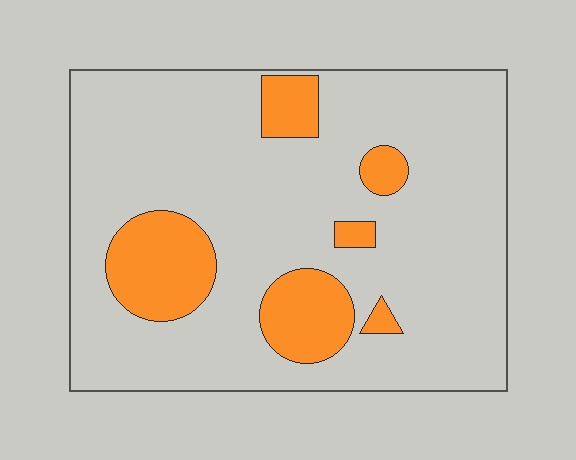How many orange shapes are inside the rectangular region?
6.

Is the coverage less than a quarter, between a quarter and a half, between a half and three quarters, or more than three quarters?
Less than a quarter.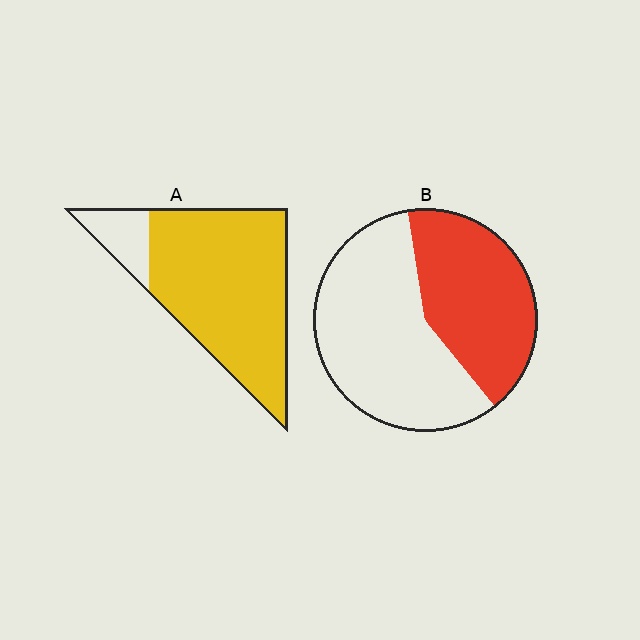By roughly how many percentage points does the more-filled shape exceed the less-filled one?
By roughly 45 percentage points (A over B).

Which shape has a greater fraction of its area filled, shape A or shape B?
Shape A.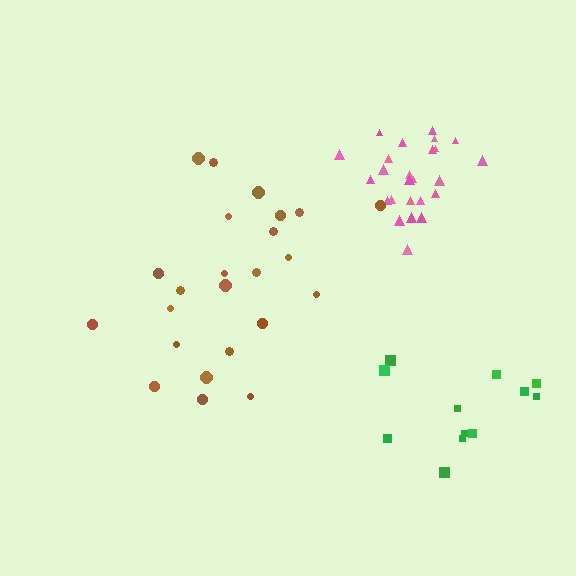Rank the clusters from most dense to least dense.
pink, brown, green.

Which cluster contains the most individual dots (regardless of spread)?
Pink (25).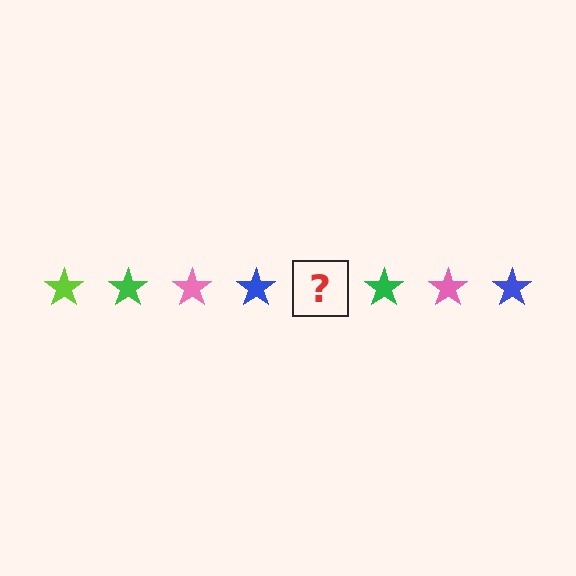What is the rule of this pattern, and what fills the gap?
The rule is that the pattern cycles through lime, green, pink, blue stars. The gap should be filled with a lime star.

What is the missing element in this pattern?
The missing element is a lime star.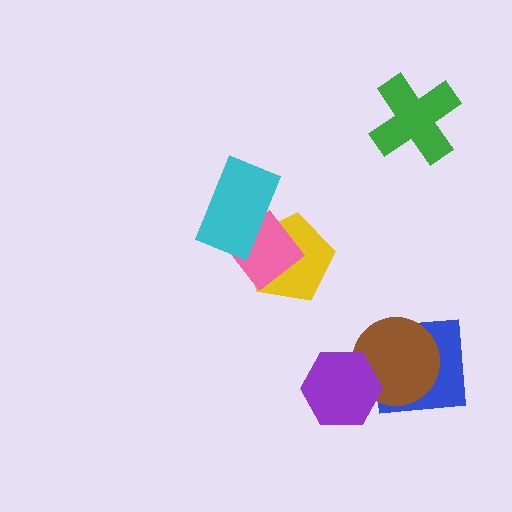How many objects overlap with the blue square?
1 object overlaps with the blue square.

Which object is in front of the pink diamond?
The cyan rectangle is in front of the pink diamond.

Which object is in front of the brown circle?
The purple hexagon is in front of the brown circle.